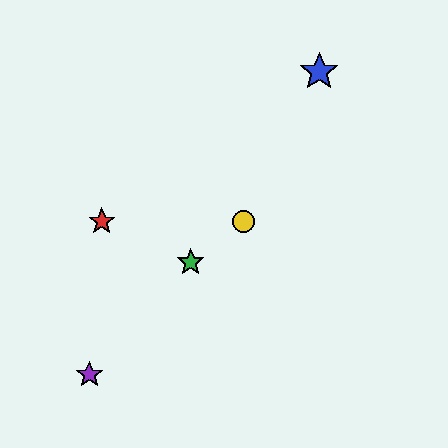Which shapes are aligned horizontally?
The red star, the yellow circle are aligned horizontally.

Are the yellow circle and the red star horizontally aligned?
Yes, both are at y≈221.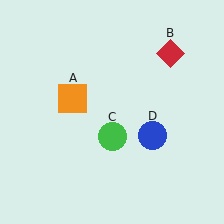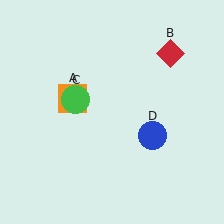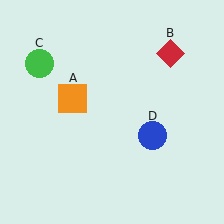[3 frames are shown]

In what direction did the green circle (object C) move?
The green circle (object C) moved up and to the left.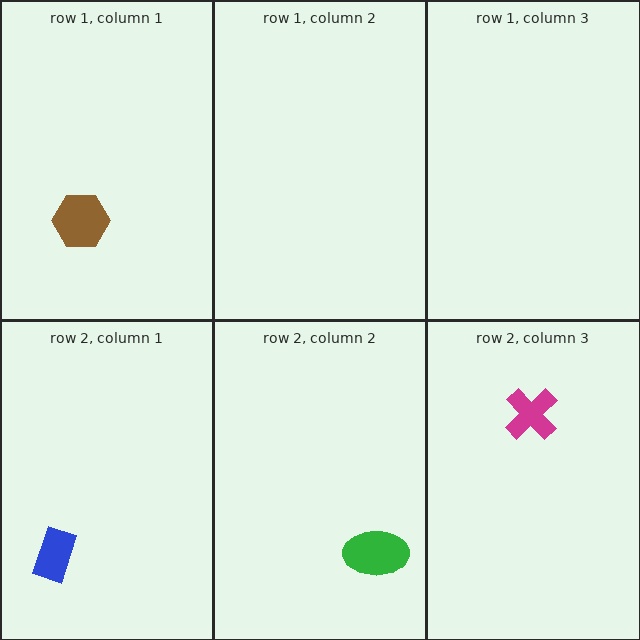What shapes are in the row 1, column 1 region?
The brown hexagon.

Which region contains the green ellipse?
The row 2, column 2 region.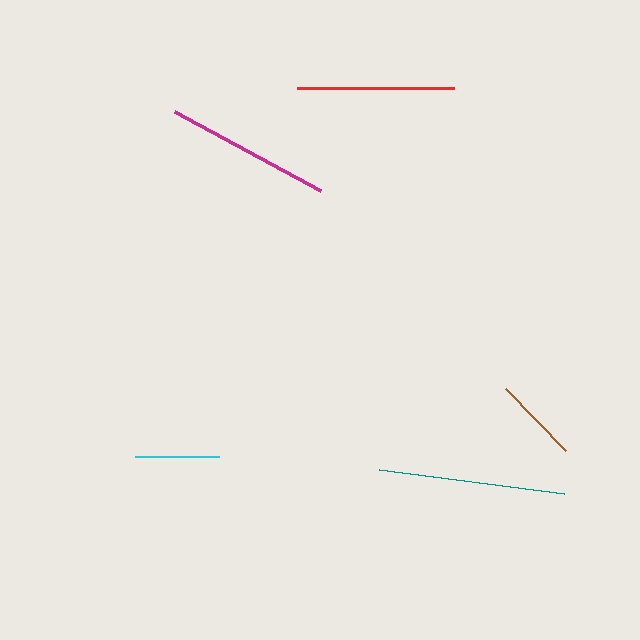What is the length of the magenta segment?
The magenta segment is approximately 166 pixels long.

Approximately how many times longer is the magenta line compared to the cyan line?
The magenta line is approximately 2.0 times the length of the cyan line.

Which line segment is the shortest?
The cyan line is the shortest at approximately 85 pixels.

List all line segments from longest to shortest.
From longest to shortest: teal, magenta, red, brown, cyan.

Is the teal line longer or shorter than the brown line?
The teal line is longer than the brown line.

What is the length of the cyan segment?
The cyan segment is approximately 85 pixels long.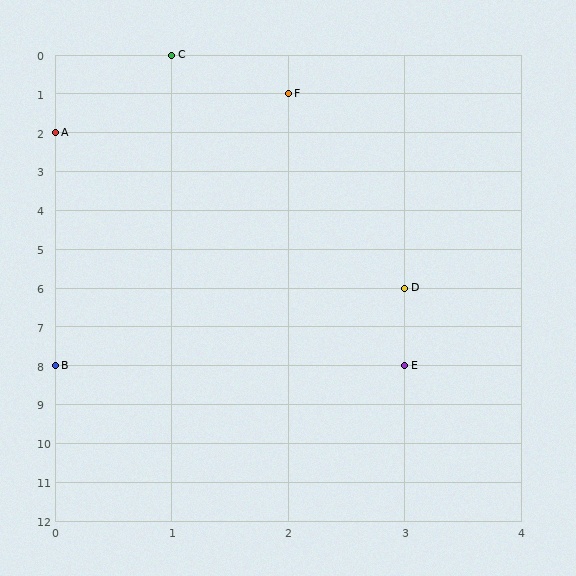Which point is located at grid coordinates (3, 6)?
Point D is at (3, 6).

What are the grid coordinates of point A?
Point A is at grid coordinates (0, 2).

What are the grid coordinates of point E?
Point E is at grid coordinates (3, 8).